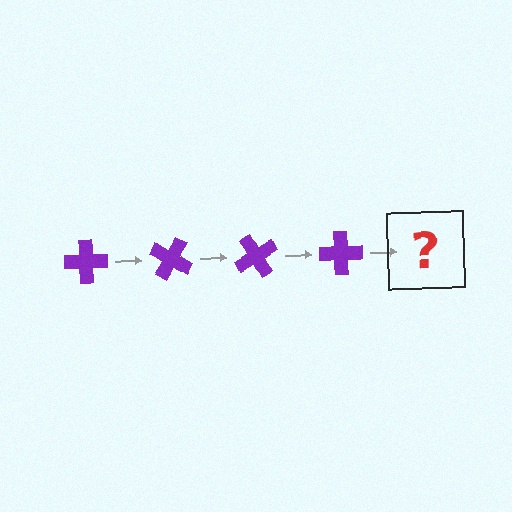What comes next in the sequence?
The next element should be a purple cross rotated 120 degrees.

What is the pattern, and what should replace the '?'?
The pattern is that the cross rotates 30 degrees each step. The '?' should be a purple cross rotated 120 degrees.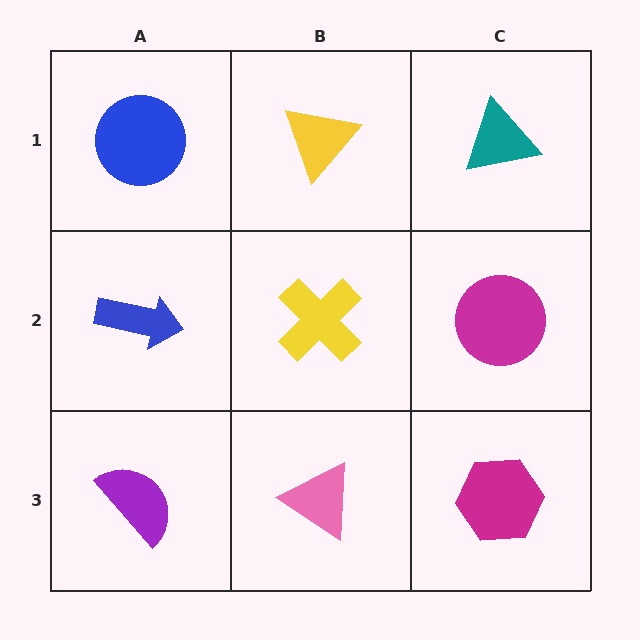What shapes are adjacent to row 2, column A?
A blue circle (row 1, column A), a purple semicircle (row 3, column A), a yellow cross (row 2, column B).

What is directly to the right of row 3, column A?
A pink triangle.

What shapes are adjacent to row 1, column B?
A yellow cross (row 2, column B), a blue circle (row 1, column A), a teal triangle (row 1, column C).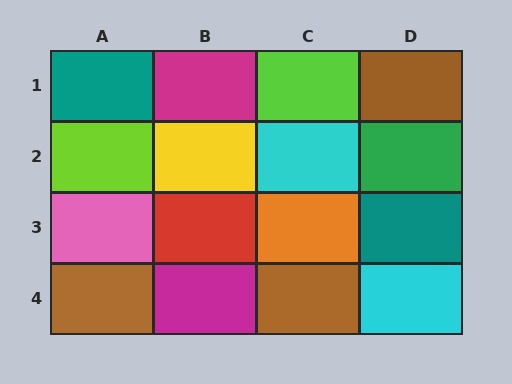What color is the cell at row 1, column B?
Magenta.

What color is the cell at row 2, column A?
Lime.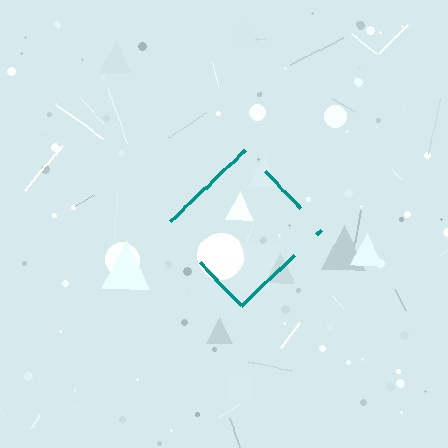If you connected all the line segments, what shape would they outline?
They would outline a diamond.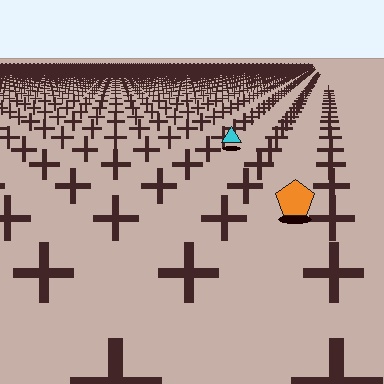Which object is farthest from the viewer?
The cyan triangle is farthest from the viewer. It appears smaller and the ground texture around it is denser.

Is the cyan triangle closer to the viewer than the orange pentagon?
No. The orange pentagon is closer — you can tell from the texture gradient: the ground texture is coarser near it.